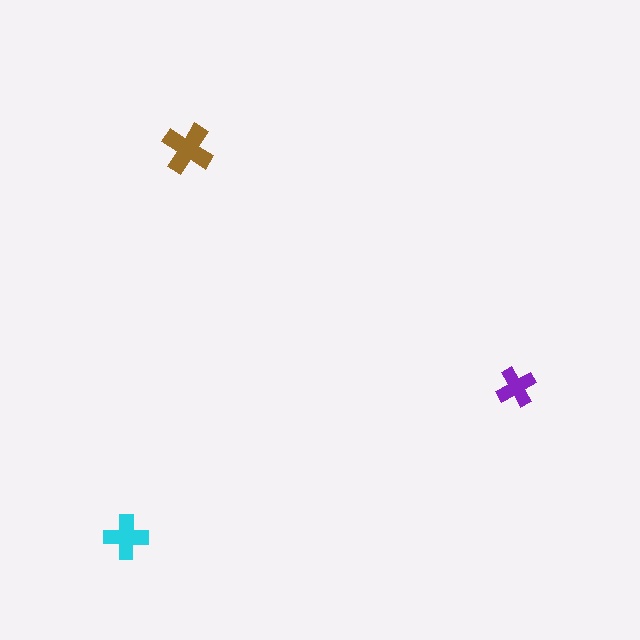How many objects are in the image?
There are 3 objects in the image.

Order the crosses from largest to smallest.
the brown one, the cyan one, the purple one.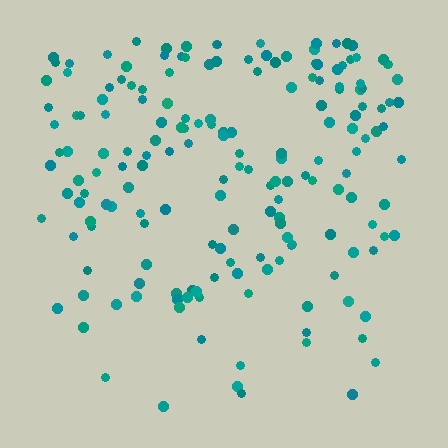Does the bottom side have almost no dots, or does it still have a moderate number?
Still a moderate number, just noticeably fewer than the top.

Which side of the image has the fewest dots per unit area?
The bottom.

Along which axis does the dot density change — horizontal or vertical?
Vertical.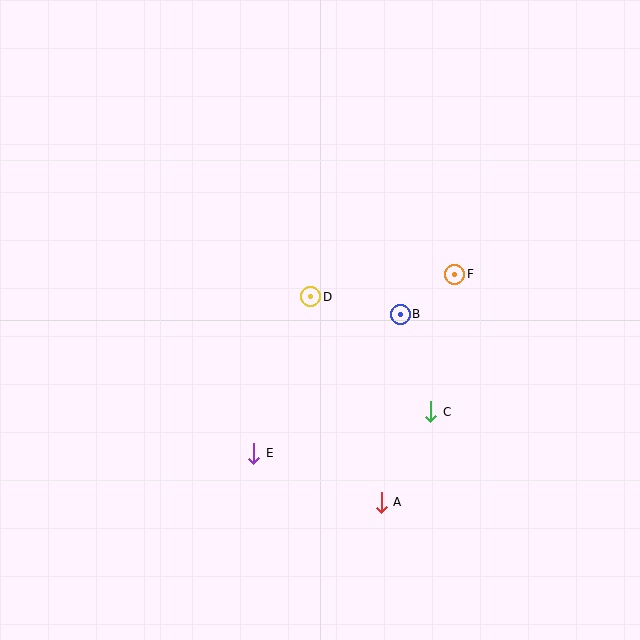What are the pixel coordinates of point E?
Point E is at (254, 453).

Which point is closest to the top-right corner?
Point F is closest to the top-right corner.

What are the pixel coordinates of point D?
Point D is at (311, 297).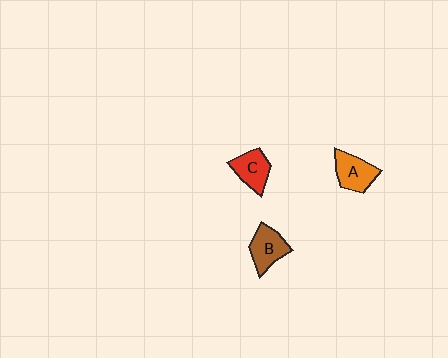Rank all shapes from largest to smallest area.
From largest to smallest: B (brown), A (orange), C (red).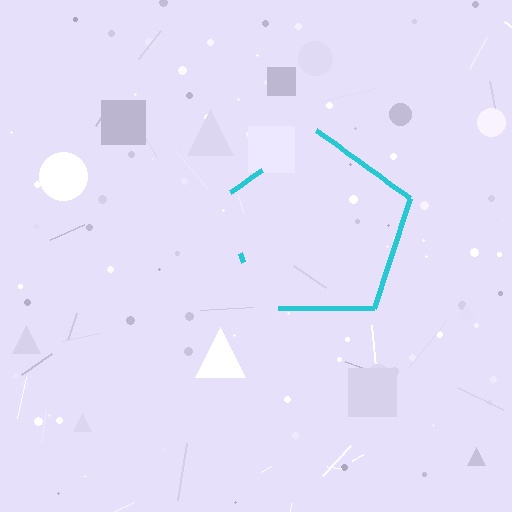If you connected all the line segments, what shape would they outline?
They would outline a pentagon.